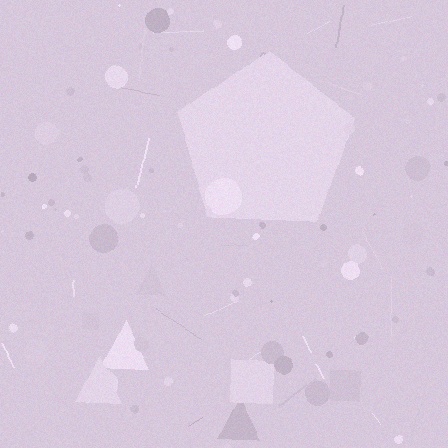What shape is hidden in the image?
A pentagon is hidden in the image.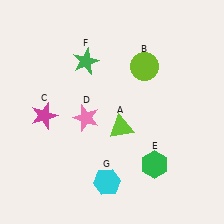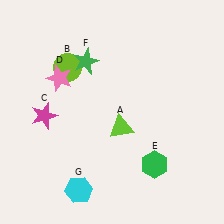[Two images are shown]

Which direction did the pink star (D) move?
The pink star (D) moved up.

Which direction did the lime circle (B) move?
The lime circle (B) moved left.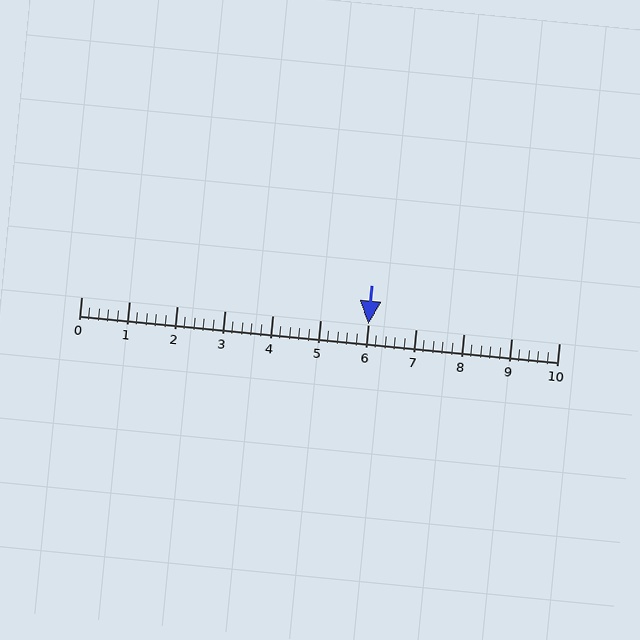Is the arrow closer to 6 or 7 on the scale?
The arrow is closer to 6.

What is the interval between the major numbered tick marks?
The major tick marks are spaced 1 units apart.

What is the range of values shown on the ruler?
The ruler shows values from 0 to 10.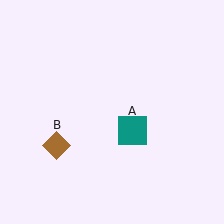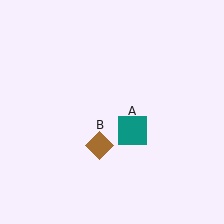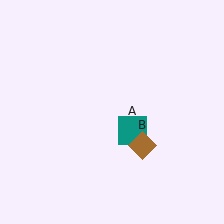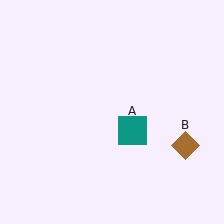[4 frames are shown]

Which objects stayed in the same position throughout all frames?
Teal square (object A) remained stationary.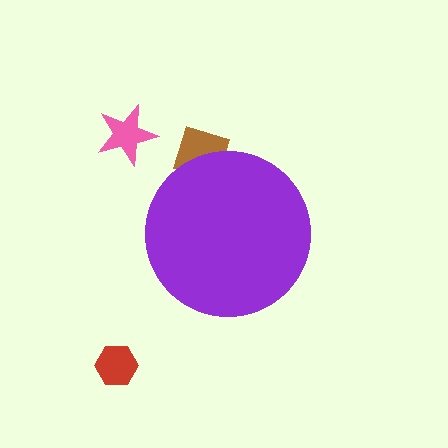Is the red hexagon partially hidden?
No, the red hexagon is fully visible.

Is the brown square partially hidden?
Yes, the brown square is partially hidden behind the purple circle.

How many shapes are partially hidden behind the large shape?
1 shape is partially hidden.